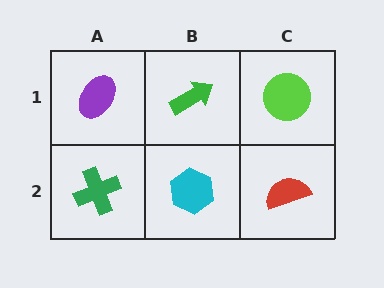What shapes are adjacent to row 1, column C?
A red semicircle (row 2, column C), a green arrow (row 1, column B).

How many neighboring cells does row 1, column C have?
2.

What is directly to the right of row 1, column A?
A green arrow.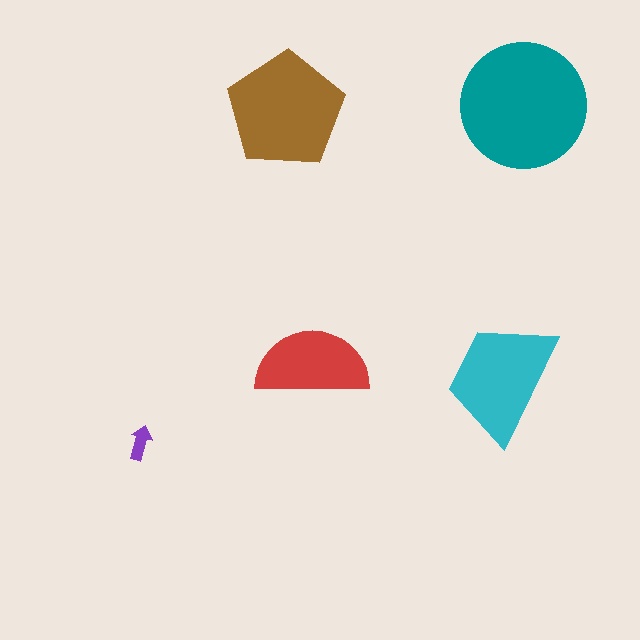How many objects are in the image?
There are 5 objects in the image.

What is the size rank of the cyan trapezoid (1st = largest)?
3rd.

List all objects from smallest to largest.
The purple arrow, the red semicircle, the cyan trapezoid, the brown pentagon, the teal circle.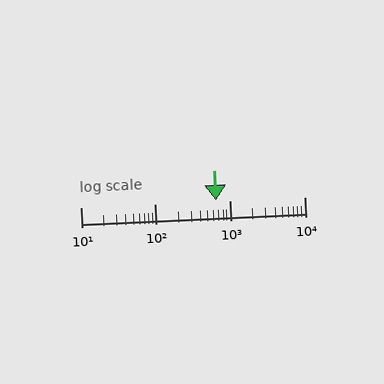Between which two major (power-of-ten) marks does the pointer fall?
The pointer is between 100 and 1000.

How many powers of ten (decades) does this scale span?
The scale spans 3 decades, from 10 to 10000.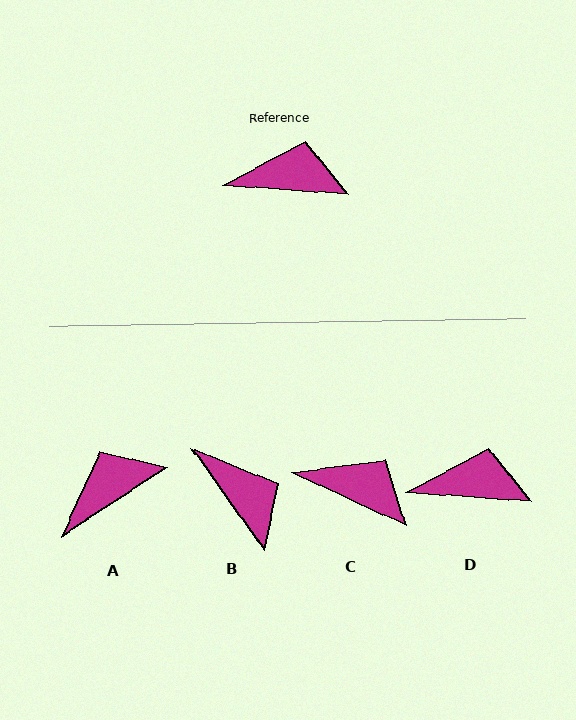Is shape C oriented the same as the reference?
No, it is off by about 21 degrees.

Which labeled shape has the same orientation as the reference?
D.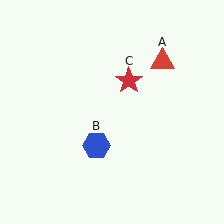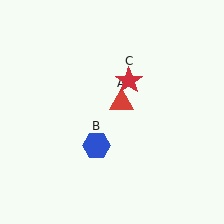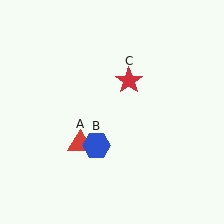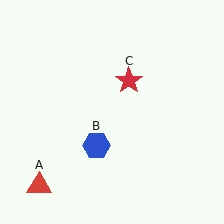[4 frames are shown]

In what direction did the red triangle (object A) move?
The red triangle (object A) moved down and to the left.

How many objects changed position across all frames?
1 object changed position: red triangle (object A).